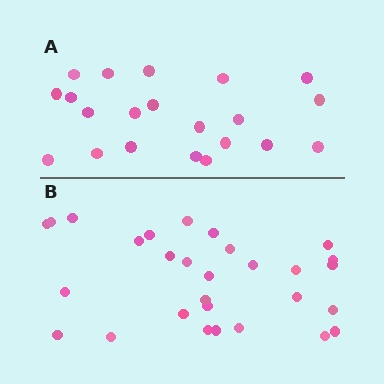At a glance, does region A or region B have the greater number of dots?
Region B (the bottom region) has more dots.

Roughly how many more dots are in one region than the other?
Region B has roughly 8 or so more dots than region A.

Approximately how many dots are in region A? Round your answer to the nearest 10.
About 20 dots. (The exact count is 21, which rounds to 20.)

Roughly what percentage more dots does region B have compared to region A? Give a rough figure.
About 40% more.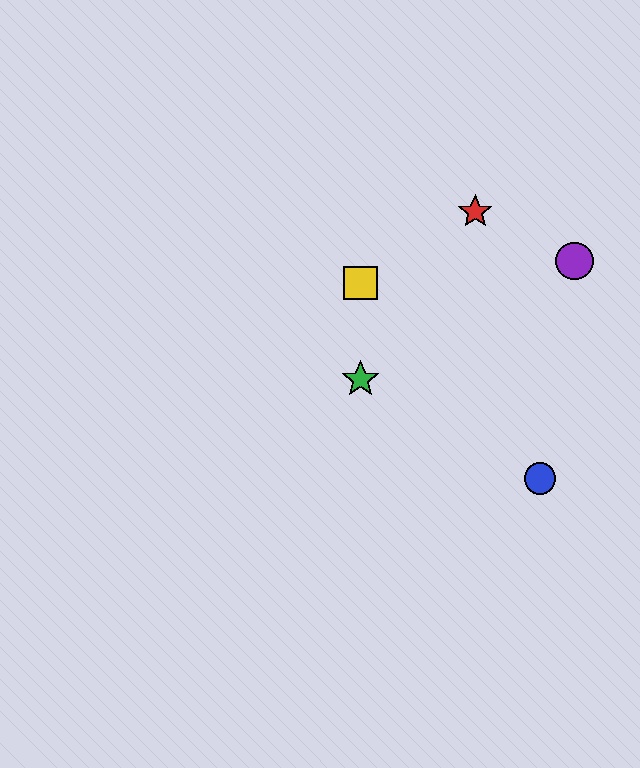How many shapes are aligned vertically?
2 shapes (the green star, the yellow square) are aligned vertically.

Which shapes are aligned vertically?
The green star, the yellow square are aligned vertically.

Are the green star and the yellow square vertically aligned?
Yes, both are at x≈360.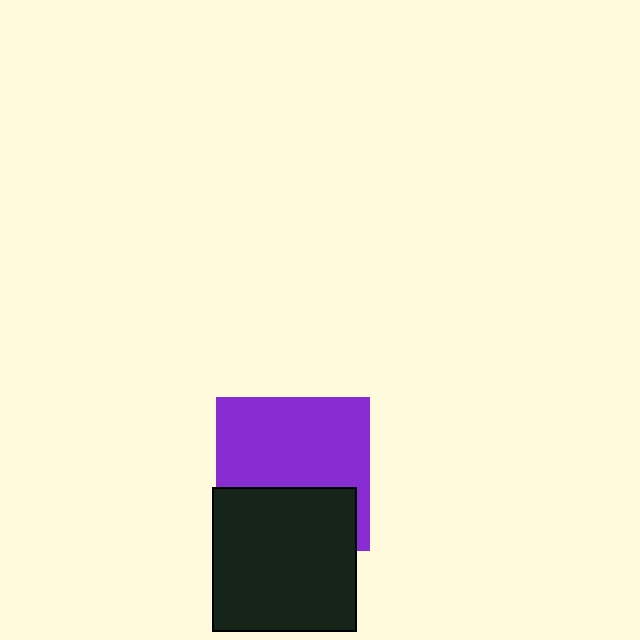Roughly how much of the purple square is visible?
About half of it is visible (roughly 62%).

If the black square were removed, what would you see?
You would see the complete purple square.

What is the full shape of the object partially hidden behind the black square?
The partially hidden object is a purple square.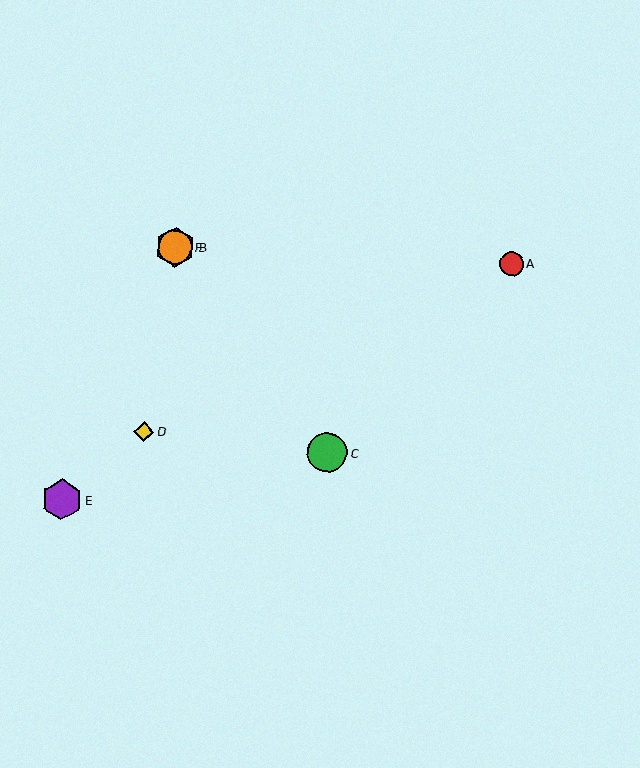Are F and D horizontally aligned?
No, F is at y≈247 and D is at y≈432.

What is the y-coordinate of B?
Object B is at y≈247.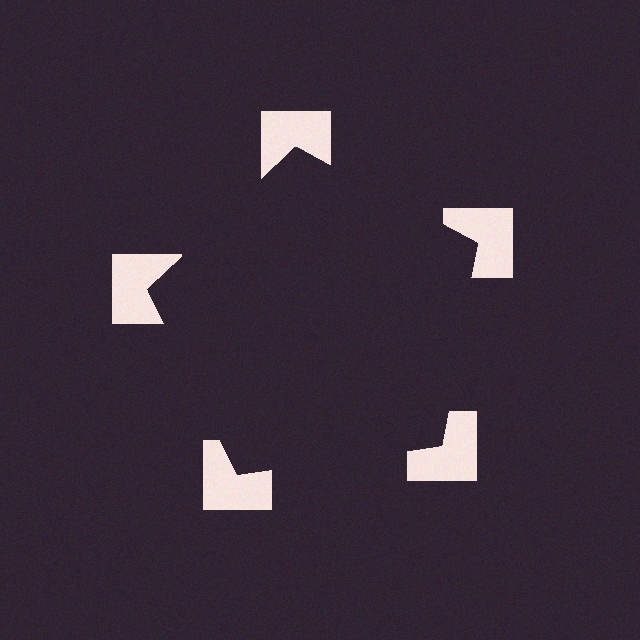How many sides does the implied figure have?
5 sides.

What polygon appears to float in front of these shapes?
An illusory pentagon — its edges are inferred from the aligned wedge cuts in the notched squares, not physically drawn.